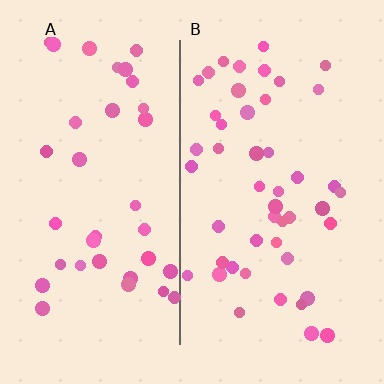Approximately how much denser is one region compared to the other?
Approximately 1.3× — region B over region A.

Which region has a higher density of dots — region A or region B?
B (the right).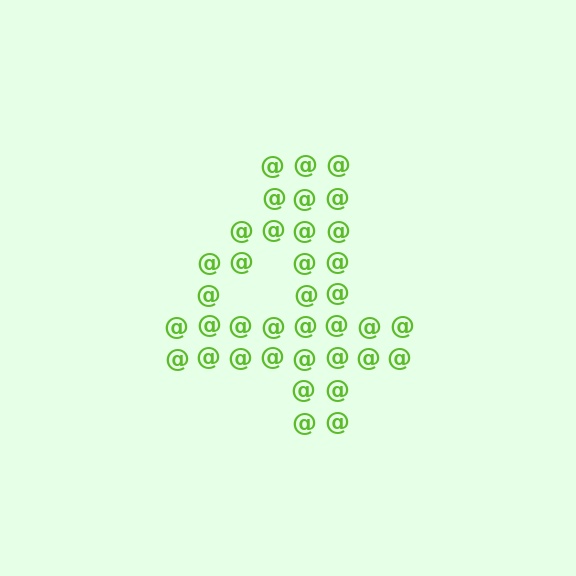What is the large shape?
The large shape is the digit 4.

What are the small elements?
The small elements are at signs.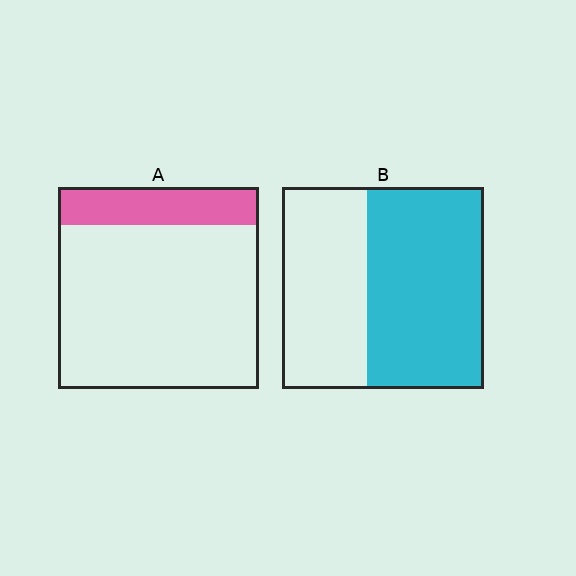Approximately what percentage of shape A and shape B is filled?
A is approximately 20% and B is approximately 60%.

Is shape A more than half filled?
No.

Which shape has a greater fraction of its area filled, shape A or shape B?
Shape B.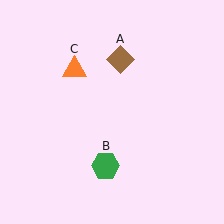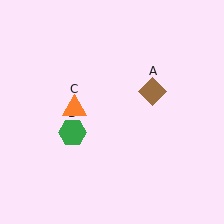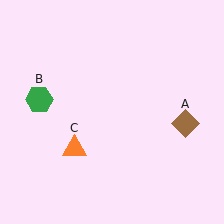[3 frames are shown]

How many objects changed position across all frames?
3 objects changed position: brown diamond (object A), green hexagon (object B), orange triangle (object C).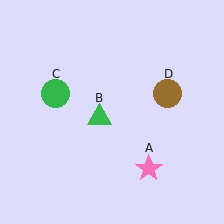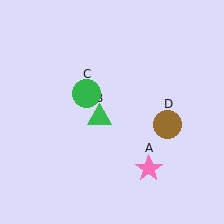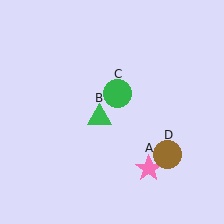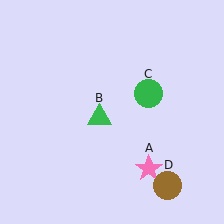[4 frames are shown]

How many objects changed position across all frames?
2 objects changed position: green circle (object C), brown circle (object D).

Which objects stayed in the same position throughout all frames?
Pink star (object A) and green triangle (object B) remained stationary.